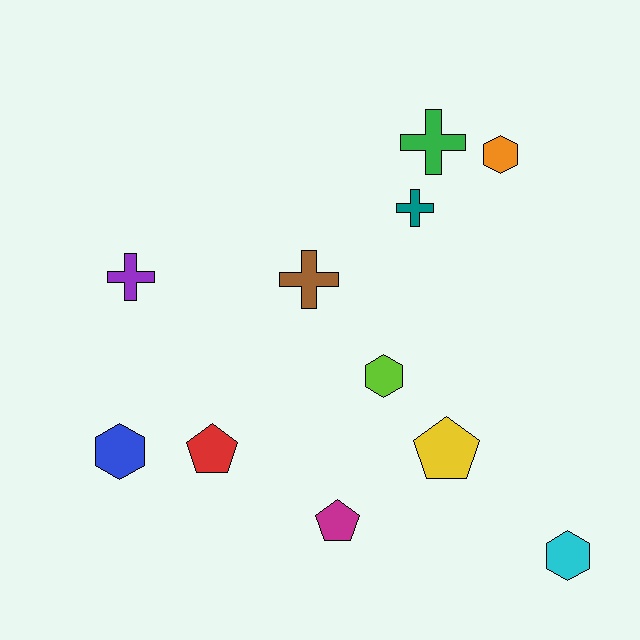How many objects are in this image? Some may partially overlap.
There are 11 objects.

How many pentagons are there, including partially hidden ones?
There are 3 pentagons.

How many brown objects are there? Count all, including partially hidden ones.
There is 1 brown object.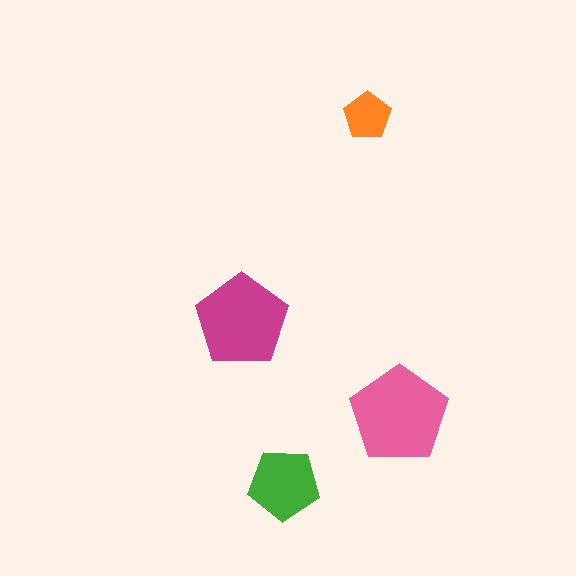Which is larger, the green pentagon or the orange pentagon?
The green one.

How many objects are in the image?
There are 4 objects in the image.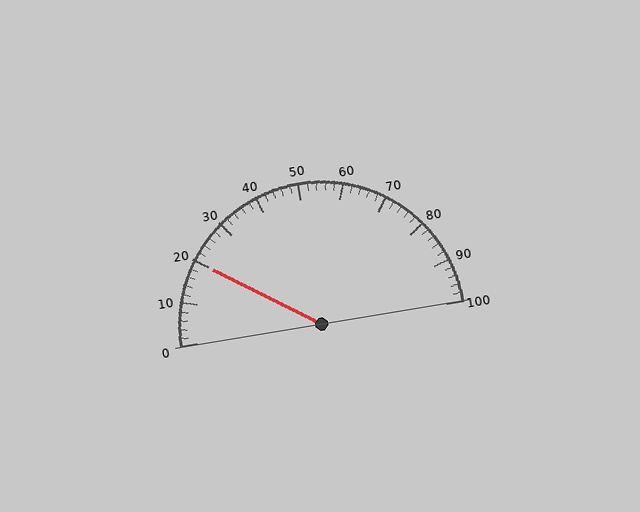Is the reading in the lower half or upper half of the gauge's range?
The reading is in the lower half of the range (0 to 100).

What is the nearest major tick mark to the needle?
The nearest major tick mark is 20.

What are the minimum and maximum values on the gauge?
The gauge ranges from 0 to 100.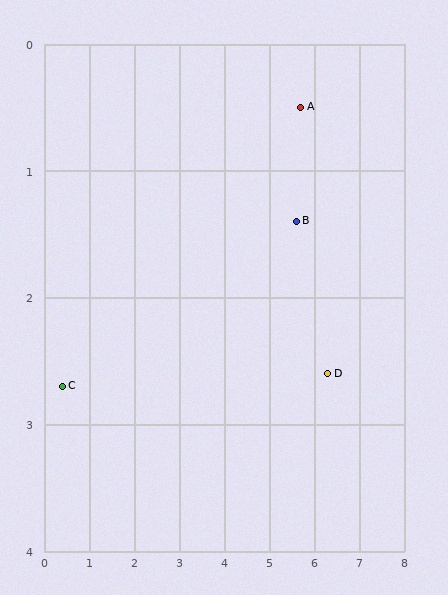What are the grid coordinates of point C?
Point C is at approximately (0.4, 2.7).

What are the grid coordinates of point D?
Point D is at approximately (6.3, 2.6).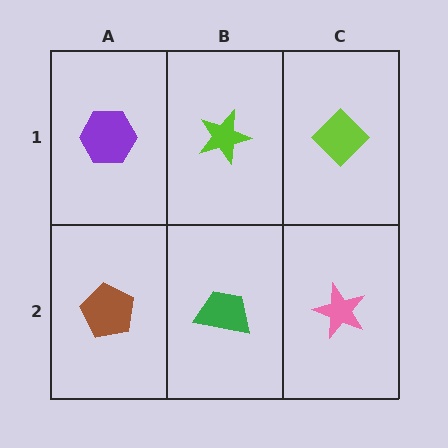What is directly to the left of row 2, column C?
A green trapezoid.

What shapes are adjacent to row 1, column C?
A pink star (row 2, column C), a lime star (row 1, column B).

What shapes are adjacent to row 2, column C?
A lime diamond (row 1, column C), a green trapezoid (row 2, column B).